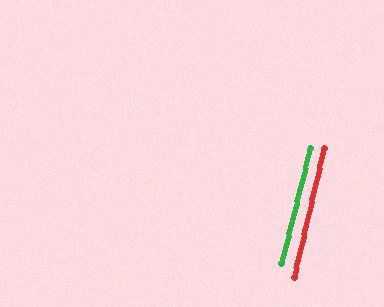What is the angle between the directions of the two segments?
Approximately 1 degree.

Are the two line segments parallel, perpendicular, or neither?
Parallel — their directions differ by only 0.8°.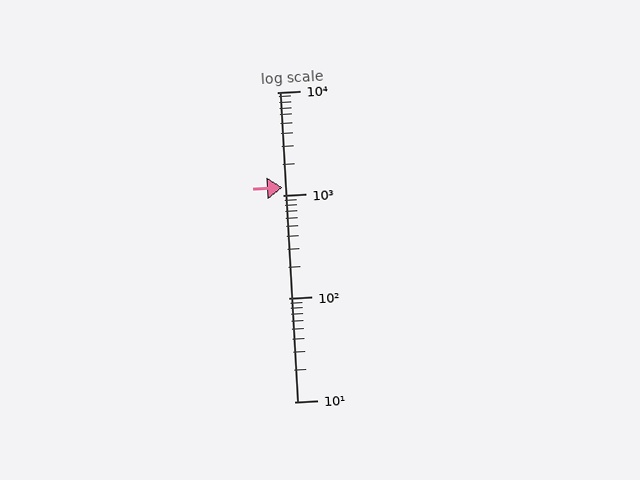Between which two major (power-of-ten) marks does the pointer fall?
The pointer is between 1000 and 10000.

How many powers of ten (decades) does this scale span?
The scale spans 3 decades, from 10 to 10000.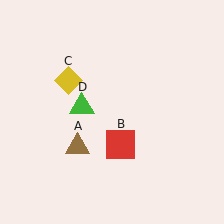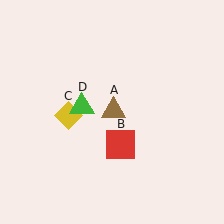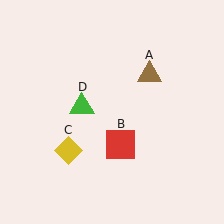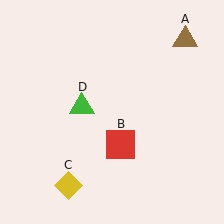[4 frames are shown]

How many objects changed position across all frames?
2 objects changed position: brown triangle (object A), yellow diamond (object C).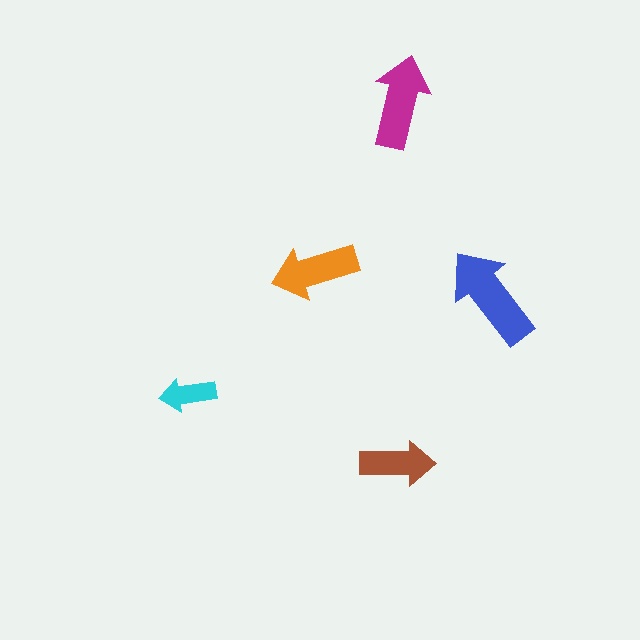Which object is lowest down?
The brown arrow is bottommost.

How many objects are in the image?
There are 5 objects in the image.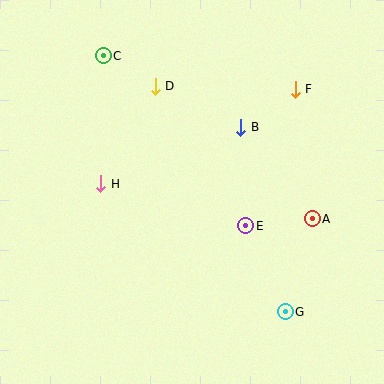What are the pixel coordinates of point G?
Point G is at (285, 312).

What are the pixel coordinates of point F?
Point F is at (295, 89).